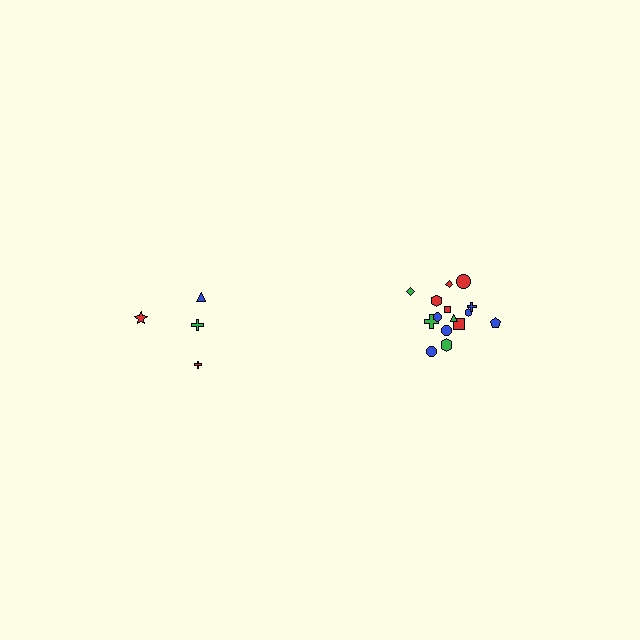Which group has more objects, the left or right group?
The right group.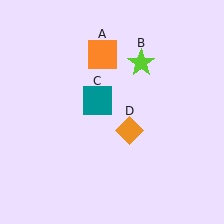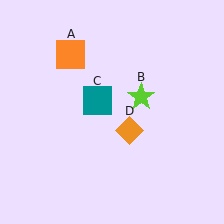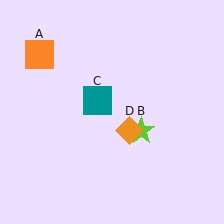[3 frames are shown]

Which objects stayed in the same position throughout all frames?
Teal square (object C) and orange diamond (object D) remained stationary.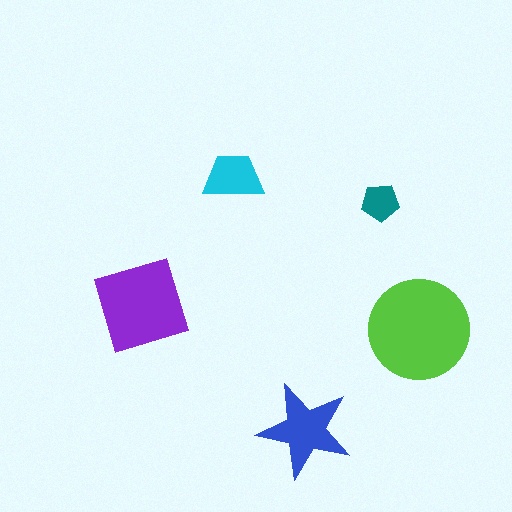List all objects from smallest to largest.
The teal pentagon, the cyan trapezoid, the blue star, the purple diamond, the lime circle.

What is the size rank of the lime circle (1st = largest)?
1st.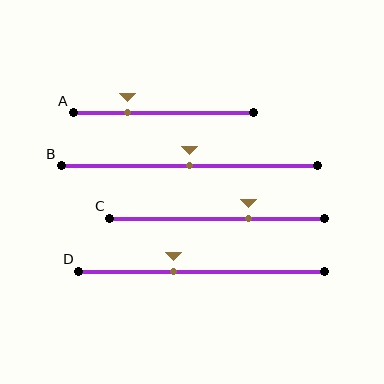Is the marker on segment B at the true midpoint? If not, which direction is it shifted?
Yes, the marker on segment B is at the true midpoint.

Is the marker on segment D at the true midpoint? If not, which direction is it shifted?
No, the marker on segment D is shifted to the left by about 11% of the segment length.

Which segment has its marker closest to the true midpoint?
Segment B has its marker closest to the true midpoint.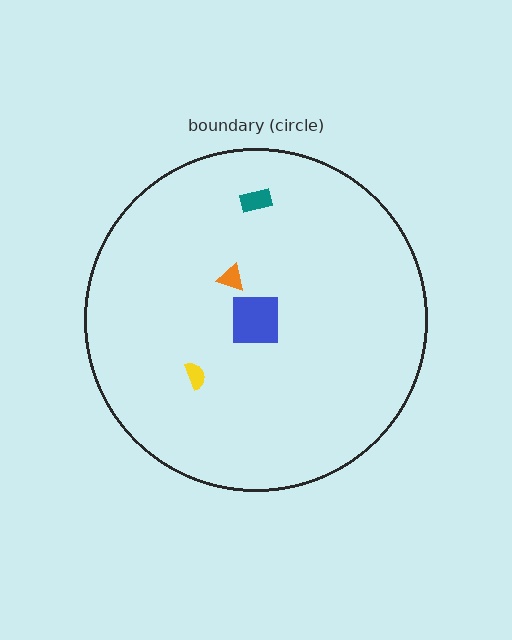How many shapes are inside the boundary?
4 inside, 0 outside.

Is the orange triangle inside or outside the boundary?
Inside.